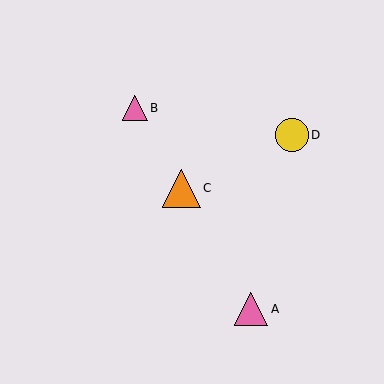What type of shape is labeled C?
Shape C is an orange triangle.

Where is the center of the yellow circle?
The center of the yellow circle is at (292, 135).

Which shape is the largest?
The orange triangle (labeled C) is the largest.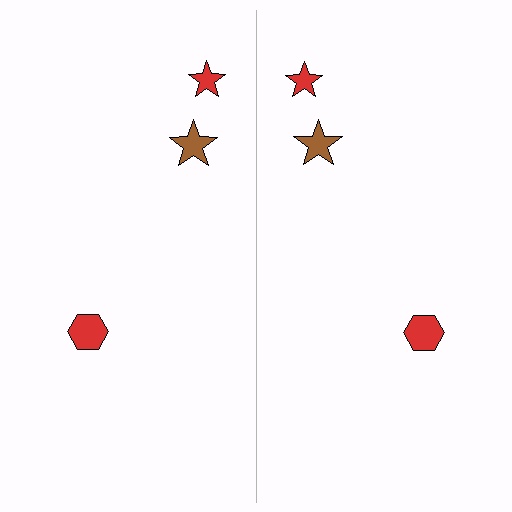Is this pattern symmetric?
Yes, this pattern has bilateral (reflection) symmetry.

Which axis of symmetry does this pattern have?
The pattern has a vertical axis of symmetry running through the center of the image.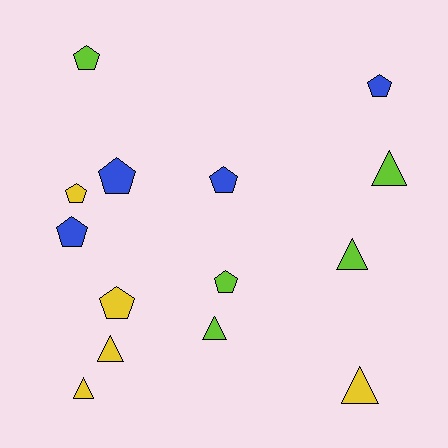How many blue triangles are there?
There are no blue triangles.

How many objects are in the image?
There are 14 objects.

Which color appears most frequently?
Lime, with 5 objects.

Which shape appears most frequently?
Pentagon, with 8 objects.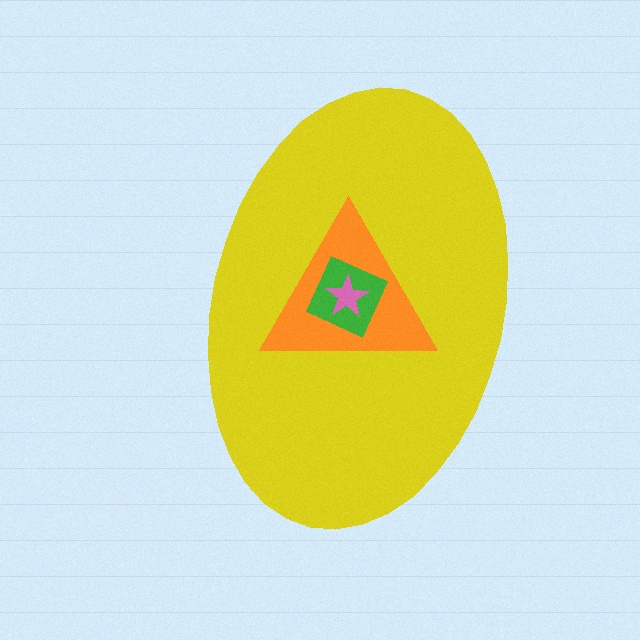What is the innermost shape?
The pink star.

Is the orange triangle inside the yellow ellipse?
Yes.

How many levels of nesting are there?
4.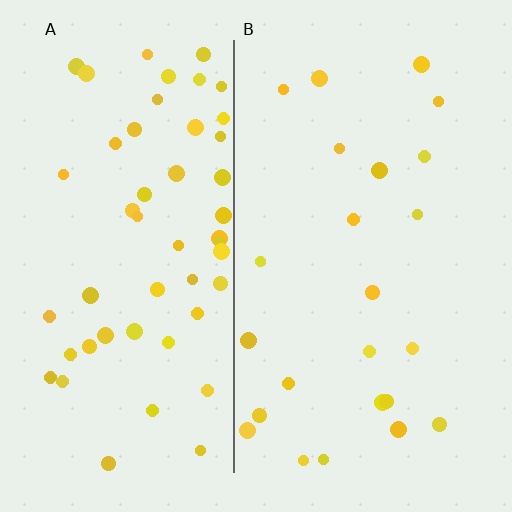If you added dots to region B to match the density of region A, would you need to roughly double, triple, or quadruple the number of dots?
Approximately double.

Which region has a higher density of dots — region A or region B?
A (the left).